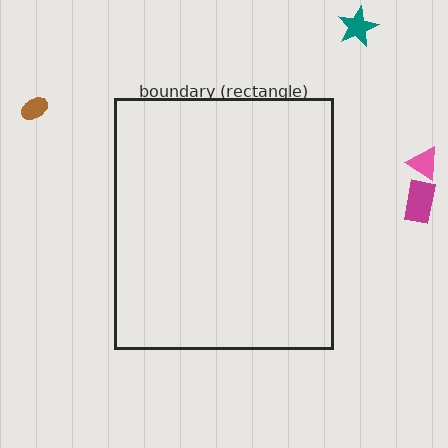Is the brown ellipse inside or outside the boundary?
Outside.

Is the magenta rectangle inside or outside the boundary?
Outside.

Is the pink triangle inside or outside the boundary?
Outside.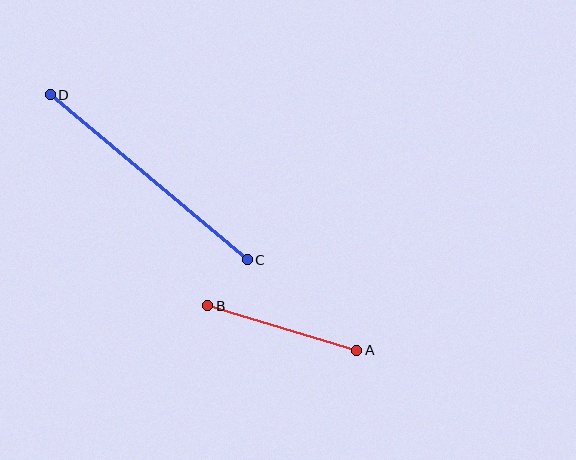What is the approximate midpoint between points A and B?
The midpoint is at approximately (282, 328) pixels.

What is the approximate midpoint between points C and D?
The midpoint is at approximately (149, 177) pixels.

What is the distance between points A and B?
The distance is approximately 156 pixels.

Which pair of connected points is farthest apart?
Points C and D are farthest apart.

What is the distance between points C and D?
The distance is approximately 257 pixels.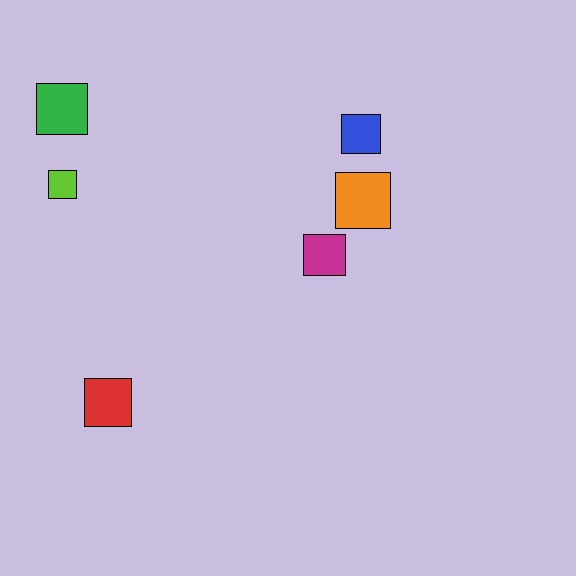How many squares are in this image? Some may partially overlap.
There are 6 squares.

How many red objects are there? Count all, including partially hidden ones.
There is 1 red object.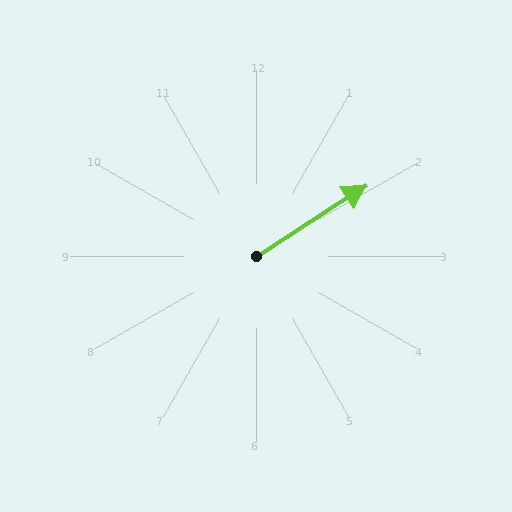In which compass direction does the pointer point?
Northeast.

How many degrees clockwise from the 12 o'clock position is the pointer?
Approximately 57 degrees.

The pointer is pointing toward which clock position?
Roughly 2 o'clock.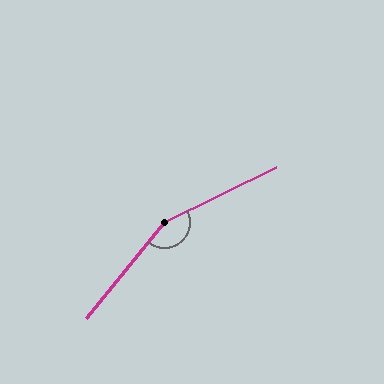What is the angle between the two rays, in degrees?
Approximately 156 degrees.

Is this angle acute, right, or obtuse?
It is obtuse.